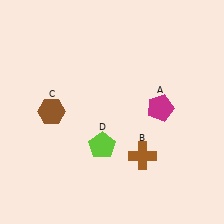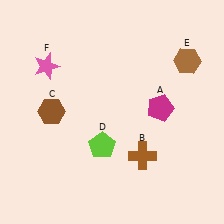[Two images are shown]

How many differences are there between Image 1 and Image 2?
There are 2 differences between the two images.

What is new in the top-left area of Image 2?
A pink star (F) was added in the top-left area of Image 2.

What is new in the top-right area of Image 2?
A brown hexagon (E) was added in the top-right area of Image 2.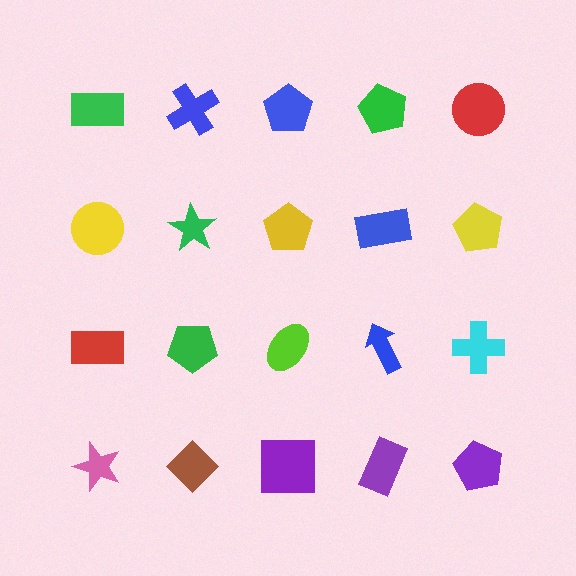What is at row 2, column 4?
A blue rectangle.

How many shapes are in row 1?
5 shapes.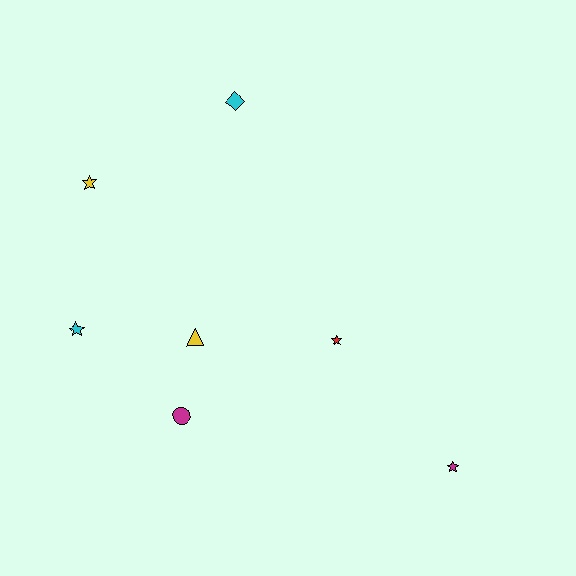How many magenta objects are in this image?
There are 2 magenta objects.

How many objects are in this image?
There are 7 objects.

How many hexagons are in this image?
There are no hexagons.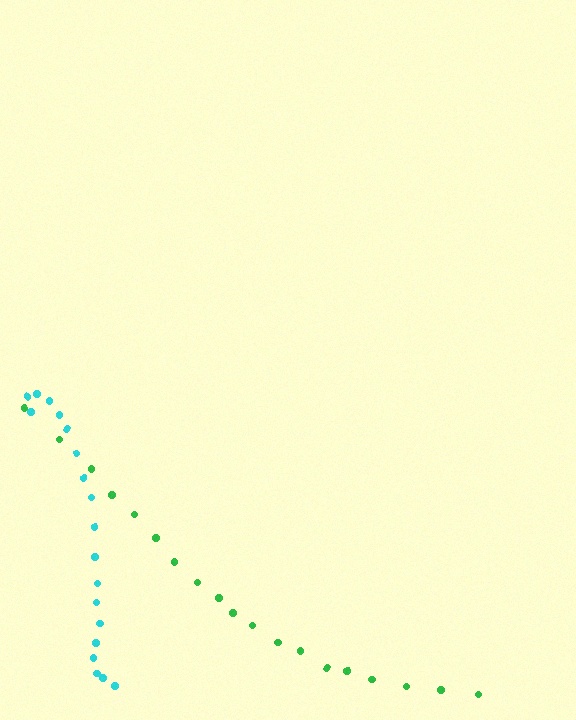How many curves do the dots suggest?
There are 2 distinct paths.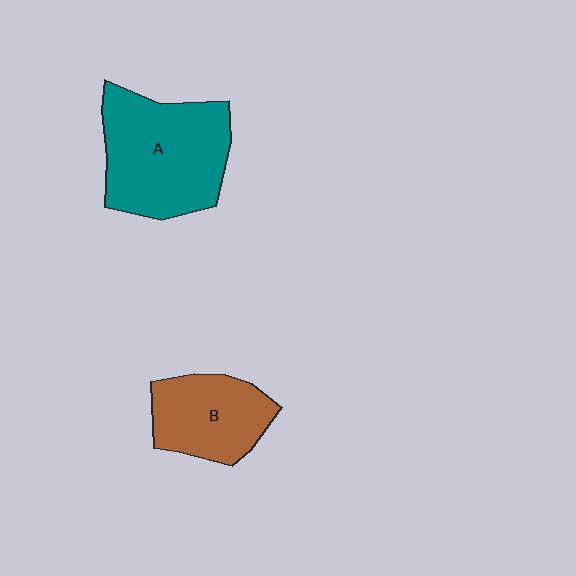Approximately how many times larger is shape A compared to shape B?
Approximately 1.6 times.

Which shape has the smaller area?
Shape B (brown).